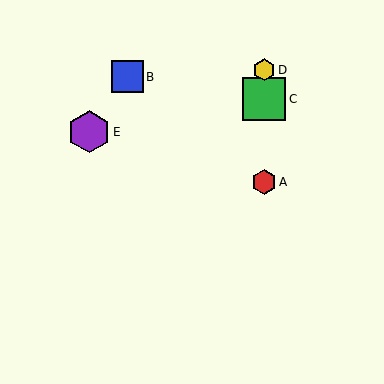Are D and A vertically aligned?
Yes, both are at x≈264.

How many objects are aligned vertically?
3 objects (A, C, D) are aligned vertically.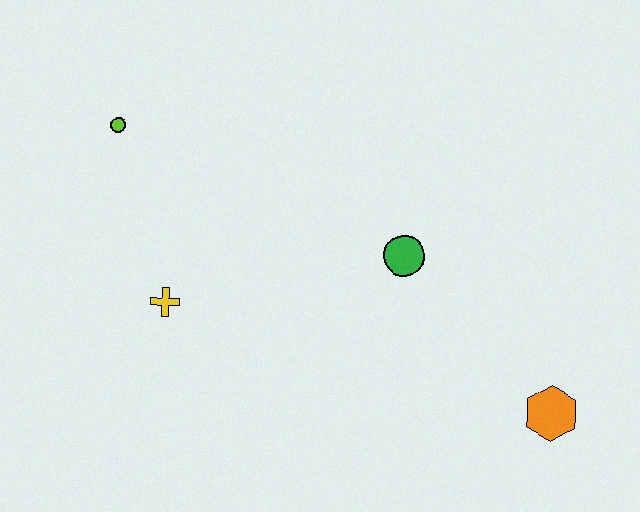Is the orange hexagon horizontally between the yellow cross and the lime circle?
No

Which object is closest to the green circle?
The orange hexagon is closest to the green circle.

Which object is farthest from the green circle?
The lime circle is farthest from the green circle.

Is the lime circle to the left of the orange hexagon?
Yes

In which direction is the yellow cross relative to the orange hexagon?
The yellow cross is to the left of the orange hexagon.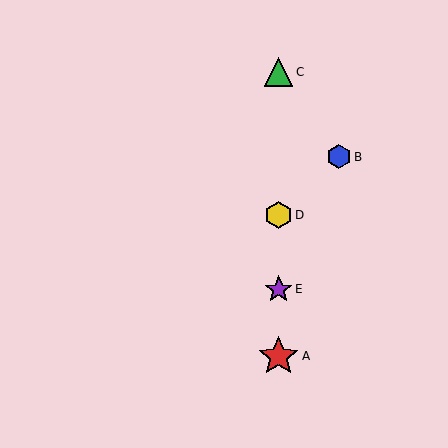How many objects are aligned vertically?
4 objects (A, C, D, E) are aligned vertically.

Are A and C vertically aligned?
Yes, both are at x≈279.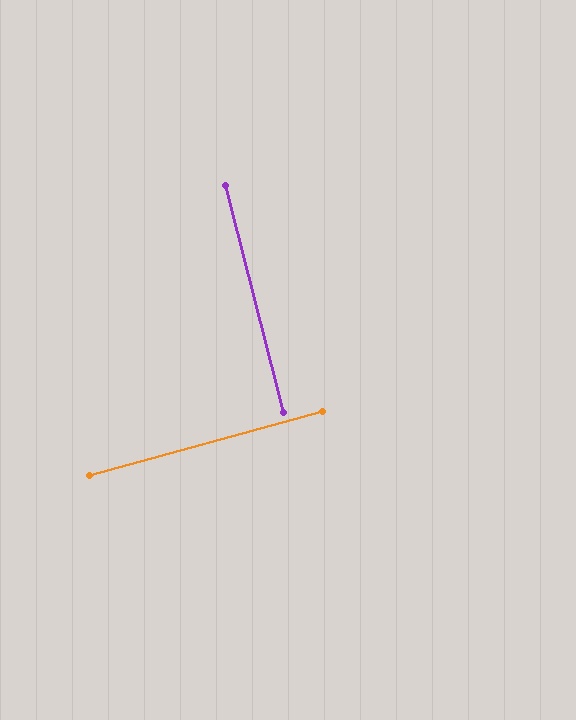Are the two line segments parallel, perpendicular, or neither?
Perpendicular — they meet at approximately 89°.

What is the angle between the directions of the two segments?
Approximately 89 degrees.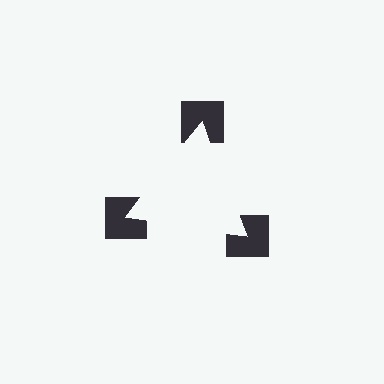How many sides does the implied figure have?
3 sides.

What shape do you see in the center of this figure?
An illusory triangle — its edges are inferred from the aligned wedge cuts in the notched squares, not physically drawn.